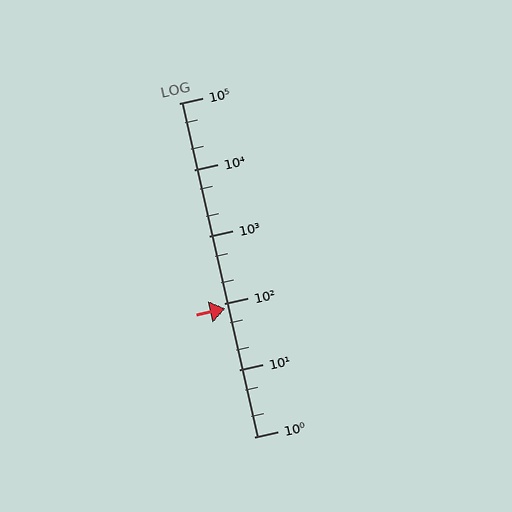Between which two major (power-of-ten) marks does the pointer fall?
The pointer is between 10 and 100.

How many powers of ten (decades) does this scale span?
The scale spans 5 decades, from 1 to 100000.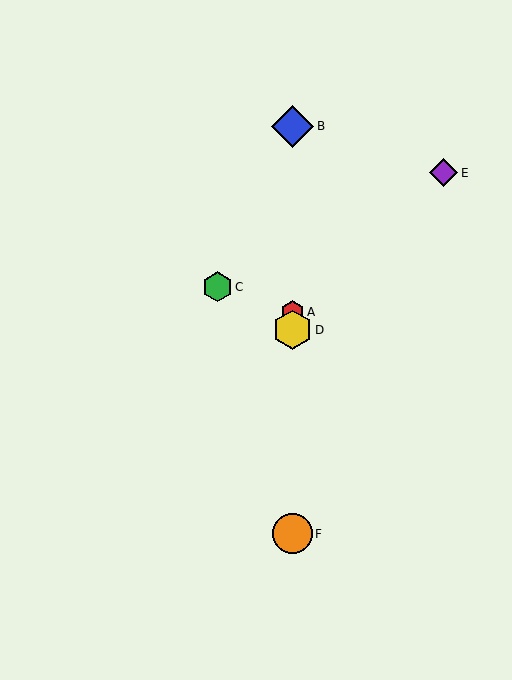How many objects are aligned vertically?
4 objects (A, B, D, F) are aligned vertically.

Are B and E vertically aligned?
No, B is at x≈293 and E is at x≈443.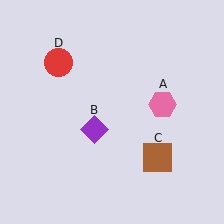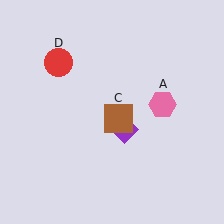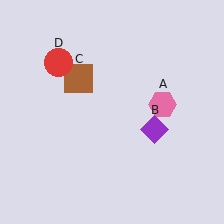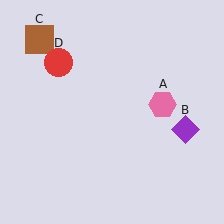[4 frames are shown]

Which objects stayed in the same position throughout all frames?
Pink hexagon (object A) and red circle (object D) remained stationary.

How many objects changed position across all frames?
2 objects changed position: purple diamond (object B), brown square (object C).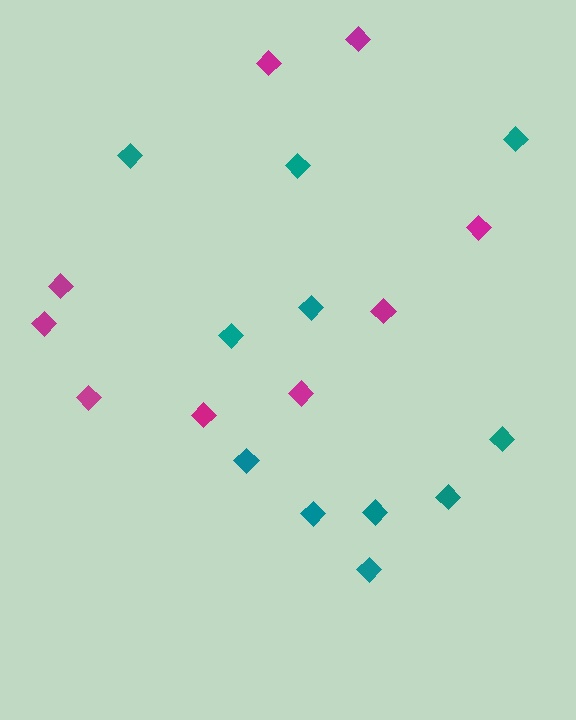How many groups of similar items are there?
There are 2 groups: one group of teal diamonds (11) and one group of magenta diamonds (9).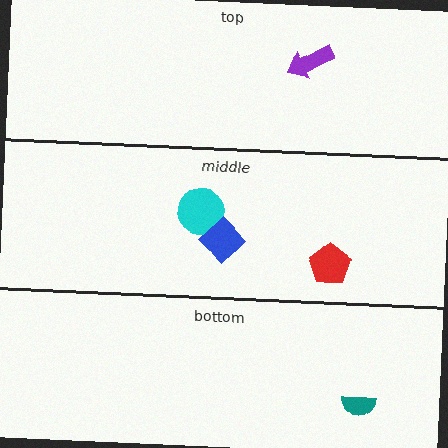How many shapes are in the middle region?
3.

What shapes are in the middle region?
The cyan circle, the red pentagon, the blue diamond.